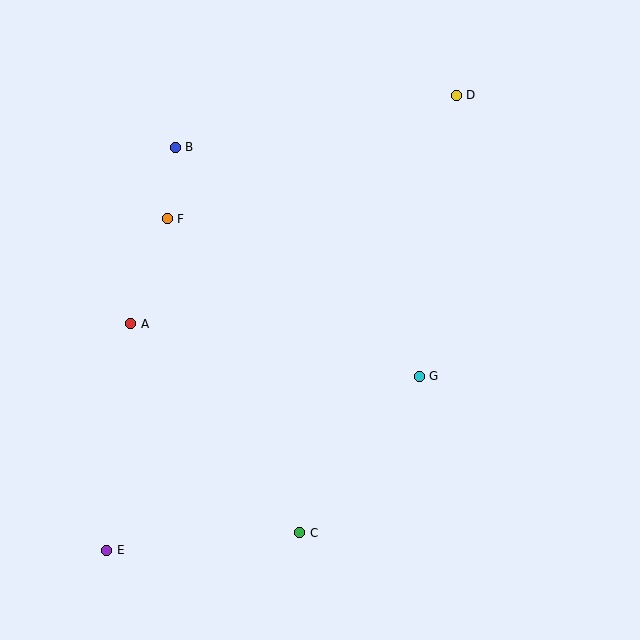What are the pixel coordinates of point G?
Point G is at (419, 376).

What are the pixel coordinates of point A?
Point A is at (131, 324).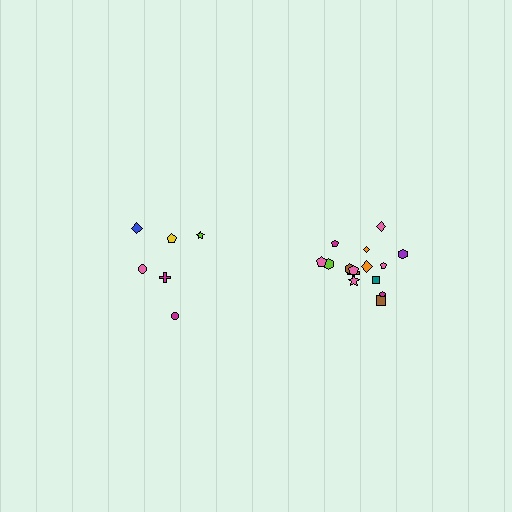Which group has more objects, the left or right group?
The right group.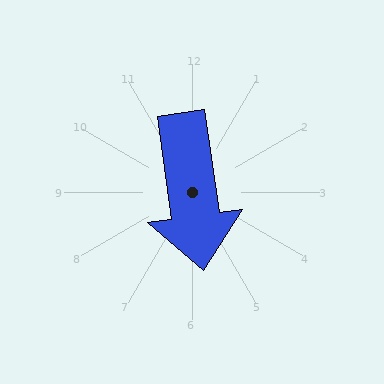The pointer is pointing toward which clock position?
Roughly 6 o'clock.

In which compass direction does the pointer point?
South.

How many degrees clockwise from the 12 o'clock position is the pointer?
Approximately 172 degrees.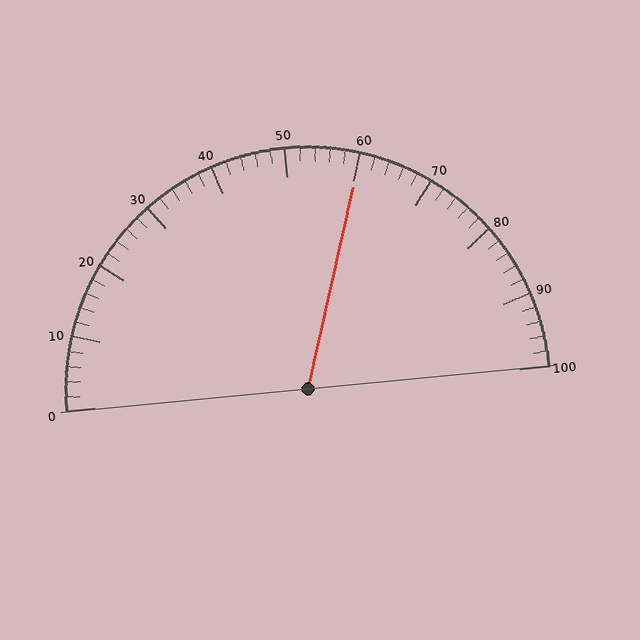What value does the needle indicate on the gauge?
The needle indicates approximately 60.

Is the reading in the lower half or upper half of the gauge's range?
The reading is in the upper half of the range (0 to 100).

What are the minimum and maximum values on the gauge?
The gauge ranges from 0 to 100.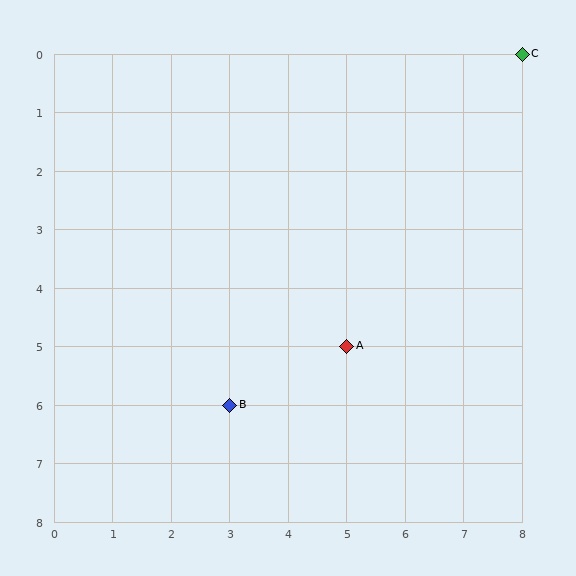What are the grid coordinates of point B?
Point B is at grid coordinates (3, 6).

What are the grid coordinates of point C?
Point C is at grid coordinates (8, 0).